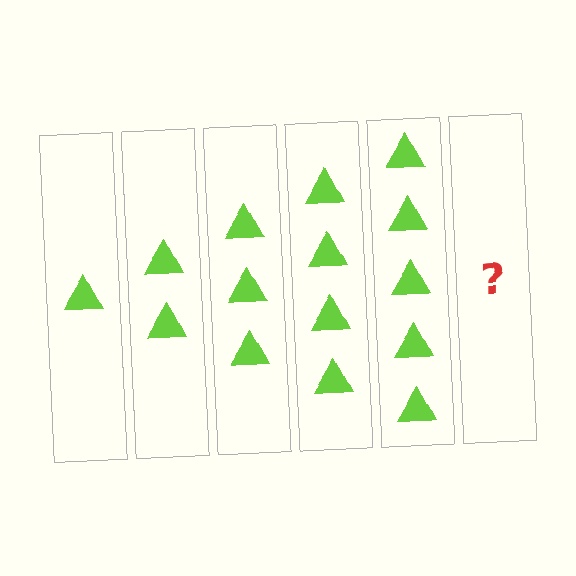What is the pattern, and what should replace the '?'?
The pattern is that each step adds one more triangle. The '?' should be 6 triangles.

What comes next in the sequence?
The next element should be 6 triangles.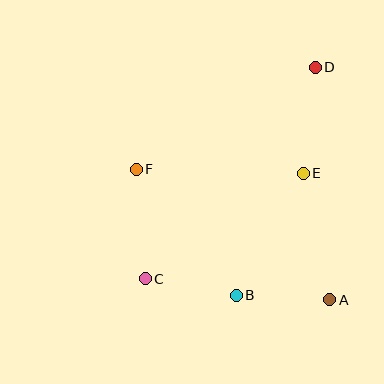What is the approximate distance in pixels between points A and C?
The distance between A and C is approximately 186 pixels.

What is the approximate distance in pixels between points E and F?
The distance between E and F is approximately 167 pixels.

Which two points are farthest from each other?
Points C and D are farthest from each other.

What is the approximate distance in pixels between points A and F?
The distance between A and F is approximately 233 pixels.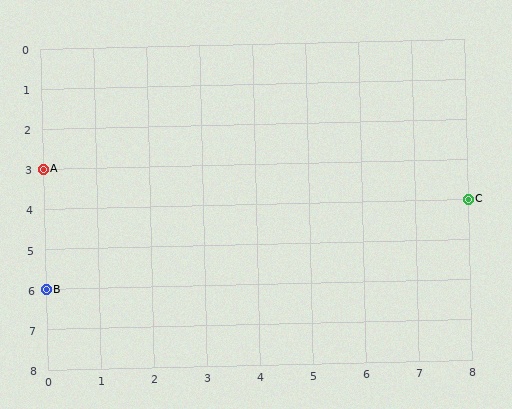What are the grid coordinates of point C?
Point C is at grid coordinates (8, 4).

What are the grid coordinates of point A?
Point A is at grid coordinates (0, 3).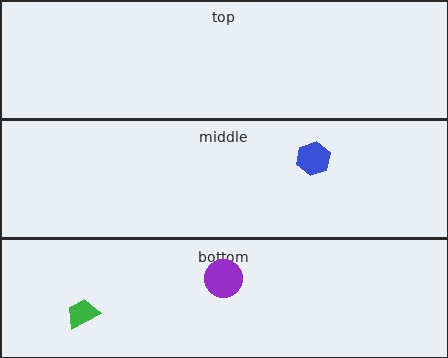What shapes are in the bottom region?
The green trapezoid, the purple circle.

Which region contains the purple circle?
The bottom region.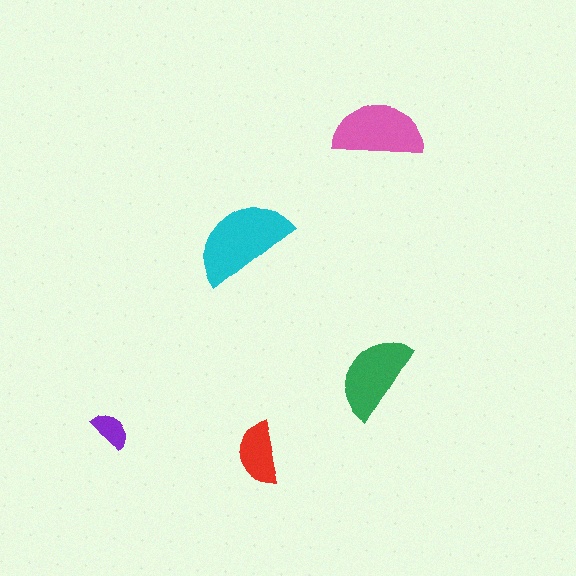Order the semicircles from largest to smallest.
the cyan one, the pink one, the green one, the red one, the purple one.